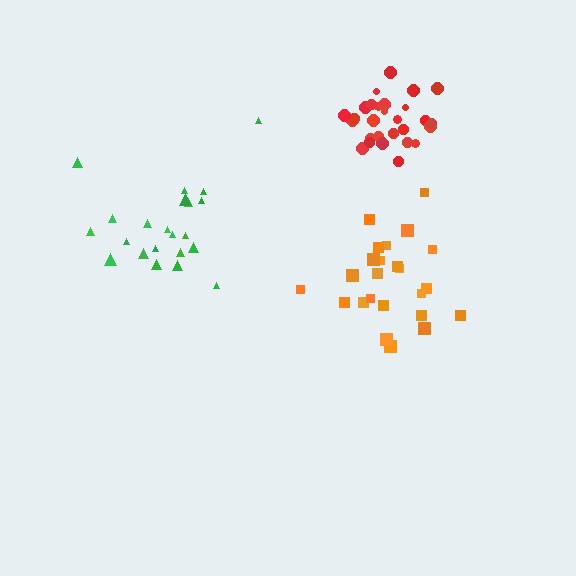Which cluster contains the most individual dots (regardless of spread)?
Red (29).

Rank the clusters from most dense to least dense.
red, orange, green.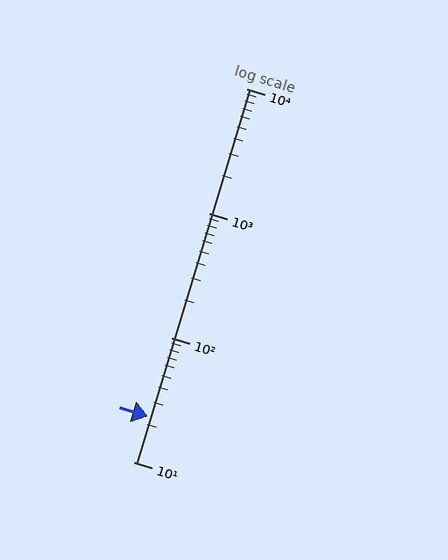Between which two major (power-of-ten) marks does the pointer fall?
The pointer is between 10 and 100.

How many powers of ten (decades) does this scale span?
The scale spans 3 decades, from 10 to 10000.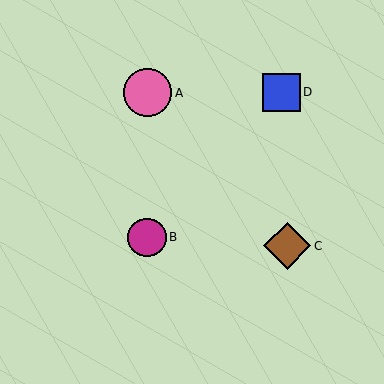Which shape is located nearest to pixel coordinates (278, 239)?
The brown diamond (labeled C) at (287, 246) is nearest to that location.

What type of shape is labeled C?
Shape C is a brown diamond.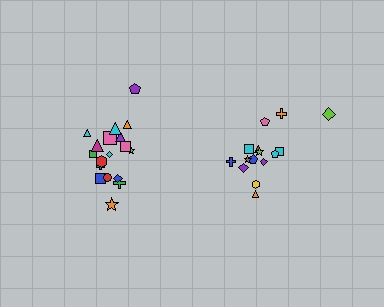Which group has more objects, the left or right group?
The left group.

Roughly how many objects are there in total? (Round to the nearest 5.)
Roughly 35 objects in total.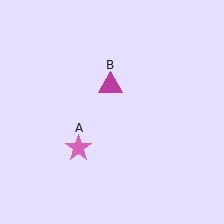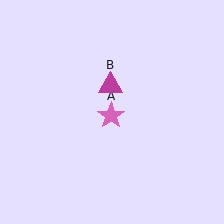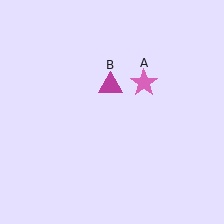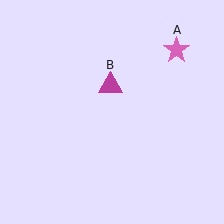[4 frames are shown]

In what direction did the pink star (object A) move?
The pink star (object A) moved up and to the right.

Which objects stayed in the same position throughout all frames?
Magenta triangle (object B) remained stationary.